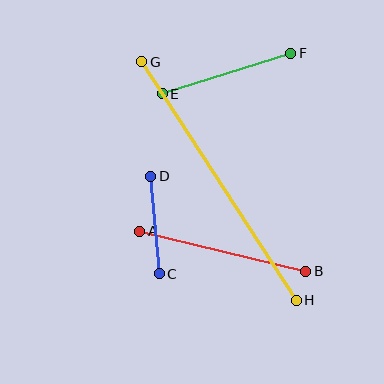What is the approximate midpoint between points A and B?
The midpoint is at approximately (223, 251) pixels.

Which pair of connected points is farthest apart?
Points G and H are farthest apart.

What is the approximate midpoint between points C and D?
The midpoint is at approximately (155, 225) pixels.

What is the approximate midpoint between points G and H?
The midpoint is at approximately (219, 181) pixels.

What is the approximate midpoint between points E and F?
The midpoint is at approximately (227, 73) pixels.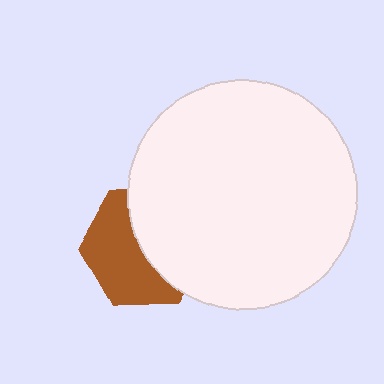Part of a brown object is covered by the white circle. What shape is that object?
It is a hexagon.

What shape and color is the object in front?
The object in front is a white circle.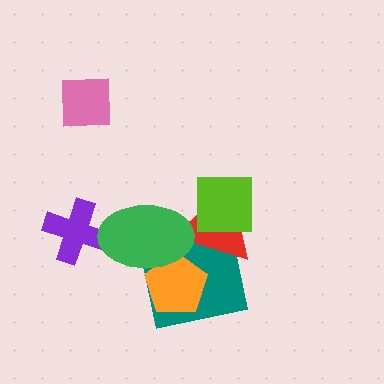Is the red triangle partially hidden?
Yes, it is partially covered by another shape.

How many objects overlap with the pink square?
0 objects overlap with the pink square.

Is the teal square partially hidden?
Yes, it is partially covered by another shape.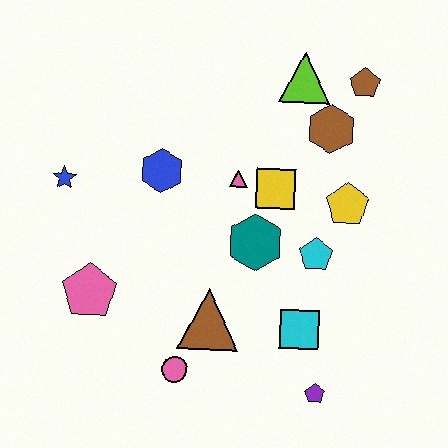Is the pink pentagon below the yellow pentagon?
Yes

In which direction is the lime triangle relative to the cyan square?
The lime triangle is above the cyan square.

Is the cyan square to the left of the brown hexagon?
Yes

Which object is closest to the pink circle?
The brown triangle is closest to the pink circle.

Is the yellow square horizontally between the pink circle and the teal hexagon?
No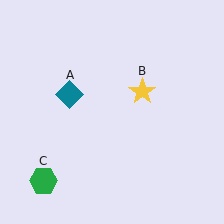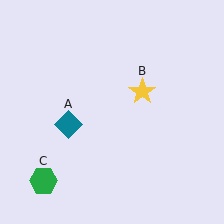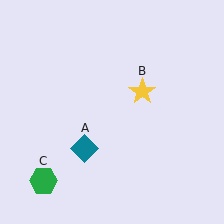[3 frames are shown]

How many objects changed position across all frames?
1 object changed position: teal diamond (object A).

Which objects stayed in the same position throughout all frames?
Yellow star (object B) and green hexagon (object C) remained stationary.